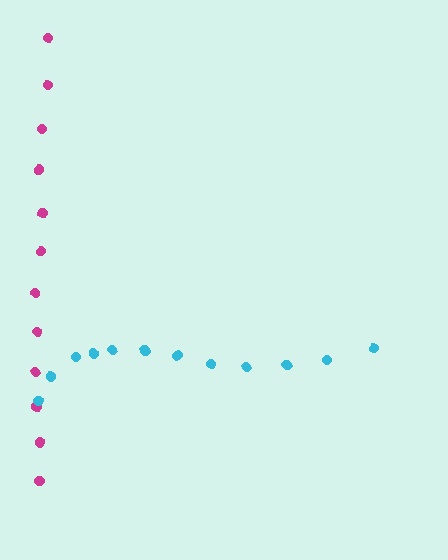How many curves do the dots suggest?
There are 2 distinct paths.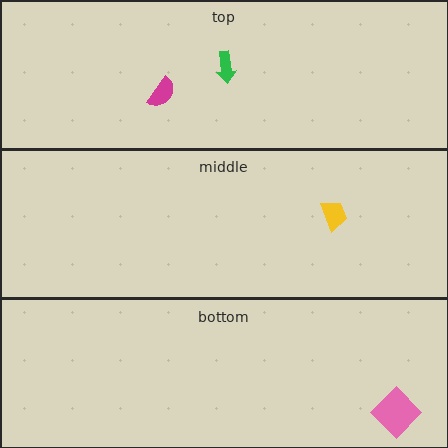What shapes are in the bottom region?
The pink diamond.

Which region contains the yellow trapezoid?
The middle region.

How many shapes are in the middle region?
1.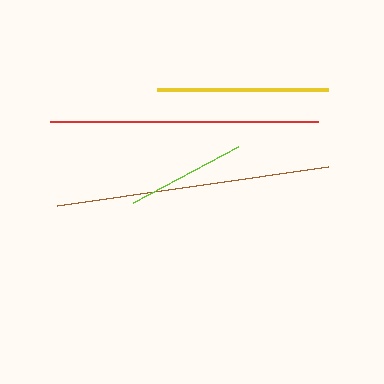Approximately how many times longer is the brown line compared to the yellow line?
The brown line is approximately 1.6 times the length of the yellow line.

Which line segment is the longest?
The brown line is the longest at approximately 274 pixels.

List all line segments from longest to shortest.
From longest to shortest: brown, red, yellow, lime.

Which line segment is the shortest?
The lime line is the shortest at approximately 118 pixels.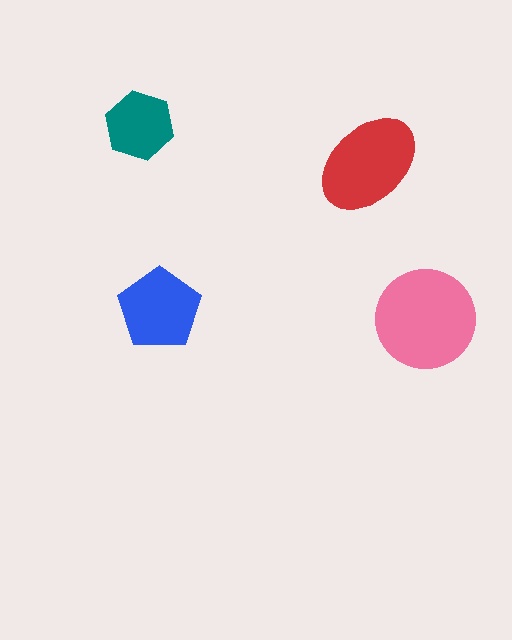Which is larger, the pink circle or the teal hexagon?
The pink circle.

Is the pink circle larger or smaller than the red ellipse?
Larger.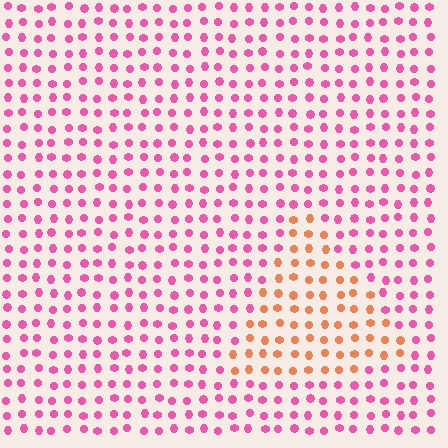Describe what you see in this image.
The image is filled with small pink elements in a uniform arrangement. A triangle-shaped region is visible where the elements are tinted to a slightly different hue, forming a subtle color boundary.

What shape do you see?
I see a triangle.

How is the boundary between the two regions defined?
The boundary is defined purely by a slight shift in hue (about 52 degrees). Spacing, size, and orientation are identical on both sides.